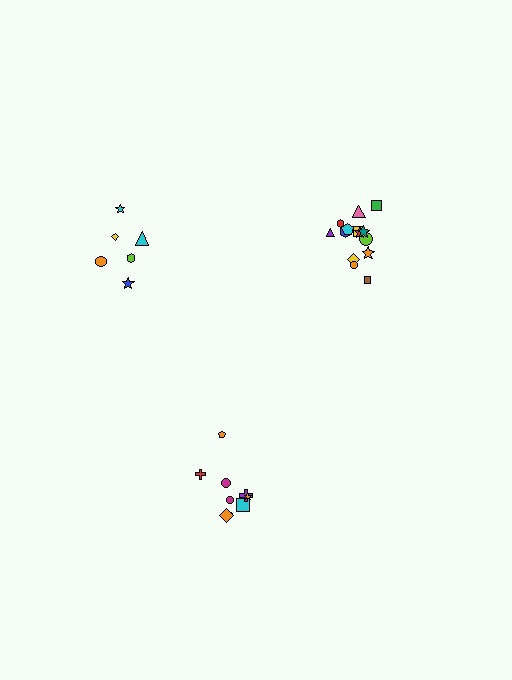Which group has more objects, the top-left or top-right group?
The top-right group.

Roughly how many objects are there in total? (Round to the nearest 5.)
Roughly 30 objects in total.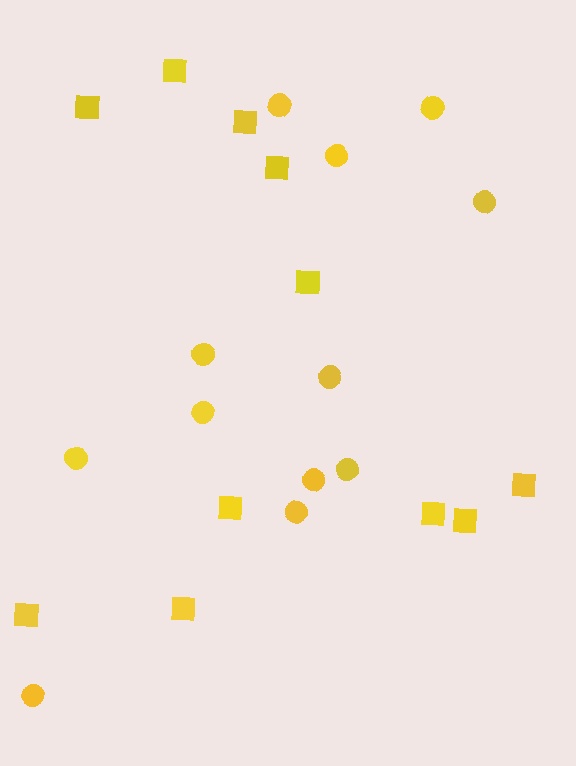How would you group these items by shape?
There are 2 groups: one group of circles (12) and one group of squares (11).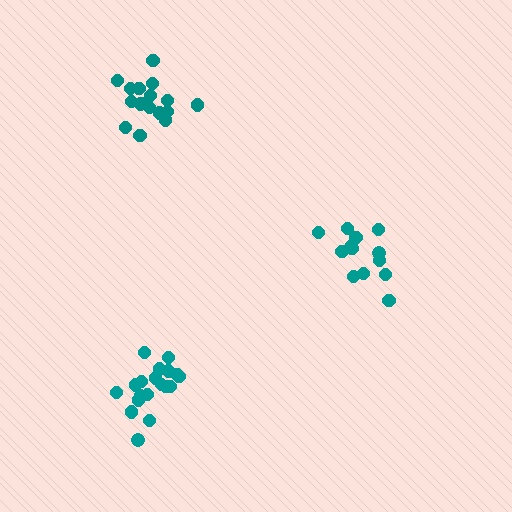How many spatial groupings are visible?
There are 3 spatial groupings.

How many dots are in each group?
Group 1: 13 dots, Group 2: 17 dots, Group 3: 19 dots (49 total).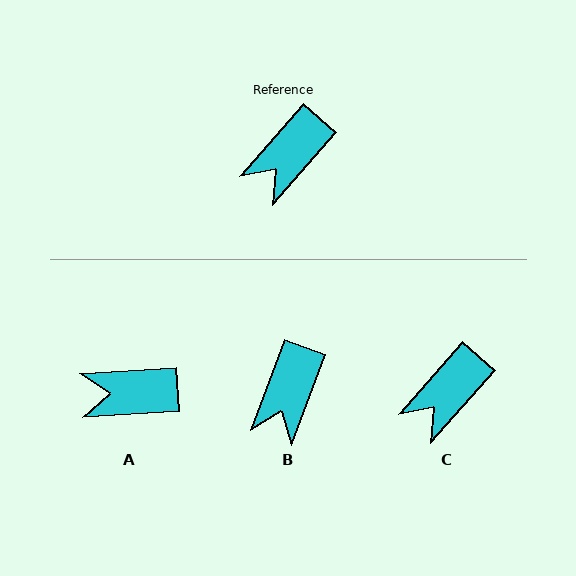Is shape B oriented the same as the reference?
No, it is off by about 21 degrees.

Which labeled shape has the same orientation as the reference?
C.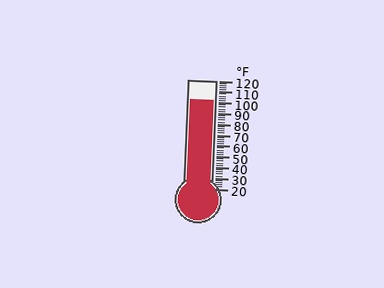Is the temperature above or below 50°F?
The temperature is above 50°F.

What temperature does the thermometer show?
The thermometer shows approximately 102°F.